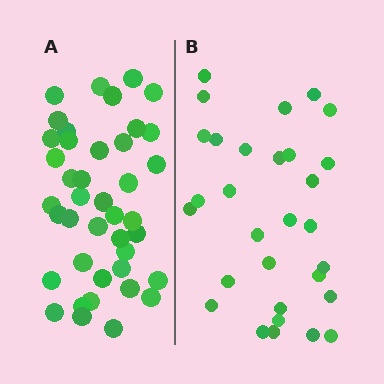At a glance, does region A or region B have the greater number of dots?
Region A (the left region) has more dots.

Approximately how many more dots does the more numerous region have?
Region A has roughly 12 or so more dots than region B.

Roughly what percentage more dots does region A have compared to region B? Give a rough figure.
About 35% more.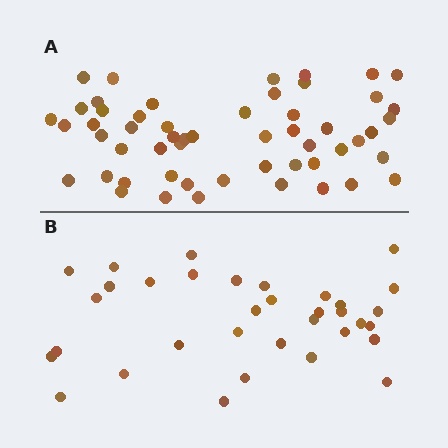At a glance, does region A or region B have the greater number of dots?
Region A (the top region) has more dots.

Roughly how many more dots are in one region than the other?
Region A has approximately 20 more dots than region B.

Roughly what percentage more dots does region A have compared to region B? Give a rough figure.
About 60% more.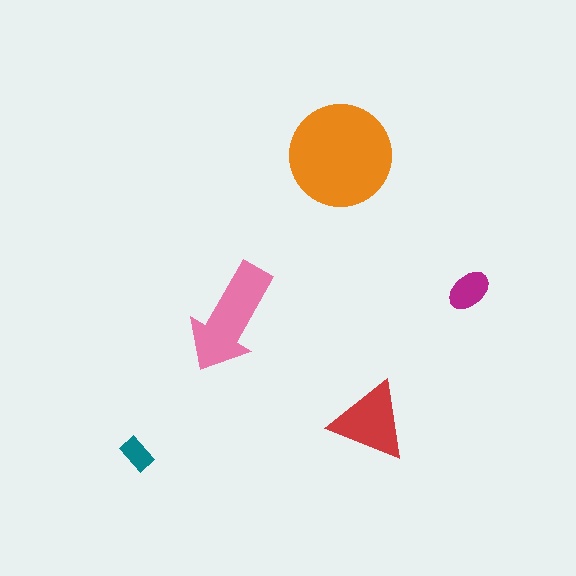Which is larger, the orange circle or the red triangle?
The orange circle.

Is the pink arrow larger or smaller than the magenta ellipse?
Larger.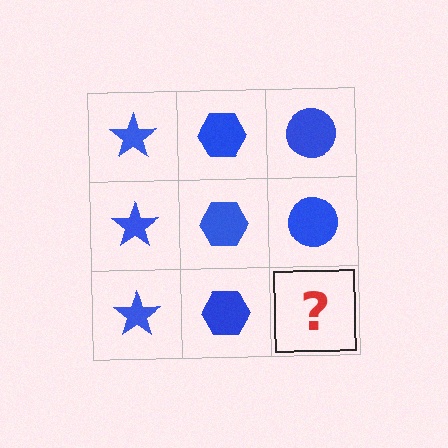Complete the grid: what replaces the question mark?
The question mark should be replaced with a blue circle.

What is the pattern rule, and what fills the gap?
The rule is that each column has a consistent shape. The gap should be filled with a blue circle.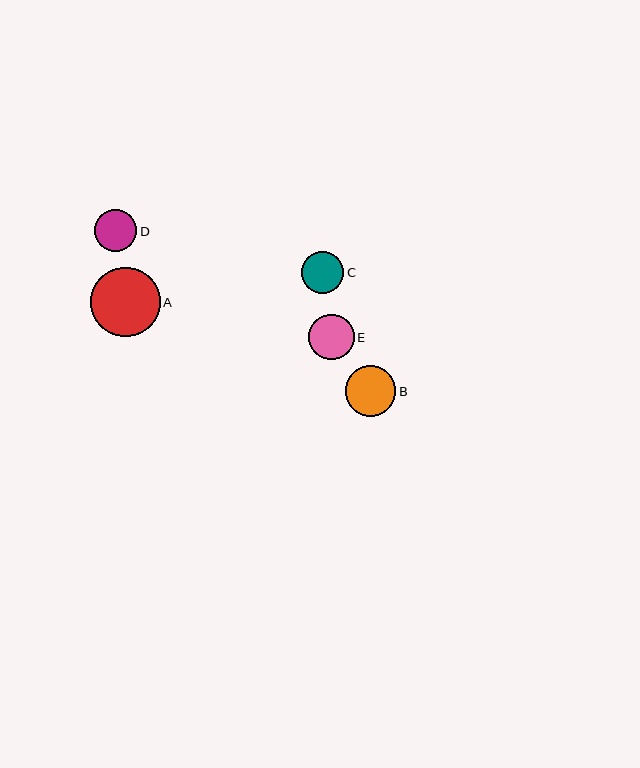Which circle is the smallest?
Circle D is the smallest with a size of approximately 42 pixels.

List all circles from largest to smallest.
From largest to smallest: A, B, E, C, D.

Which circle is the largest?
Circle A is the largest with a size of approximately 69 pixels.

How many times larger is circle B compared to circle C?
Circle B is approximately 1.2 times the size of circle C.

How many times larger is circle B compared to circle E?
Circle B is approximately 1.1 times the size of circle E.